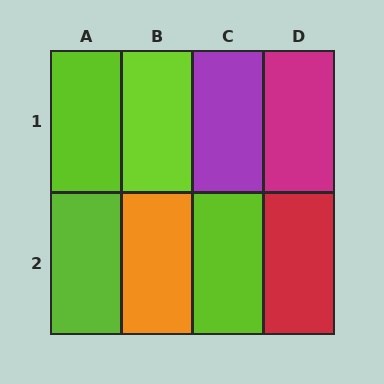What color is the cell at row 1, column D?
Magenta.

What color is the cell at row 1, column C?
Purple.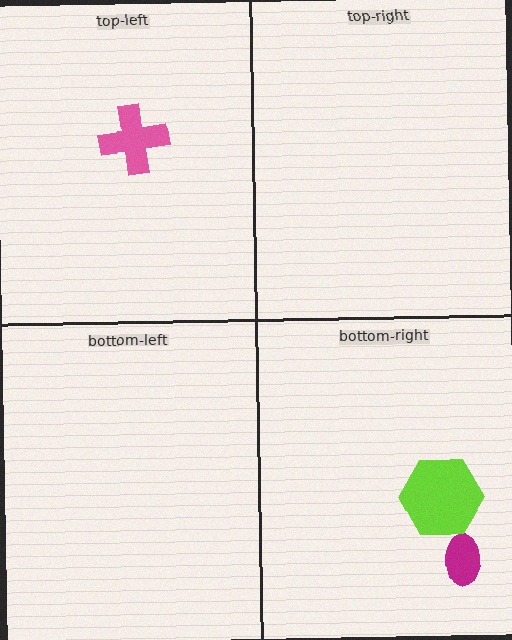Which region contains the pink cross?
The top-left region.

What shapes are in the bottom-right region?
The magenta ellipse, the lime hexagon.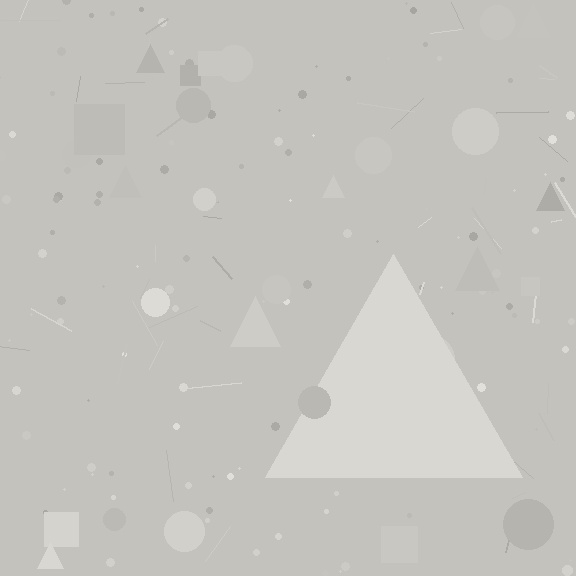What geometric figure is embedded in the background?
A triangle is embedded in the background.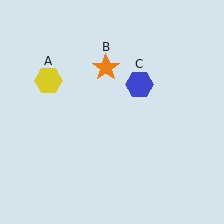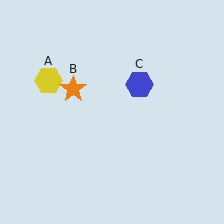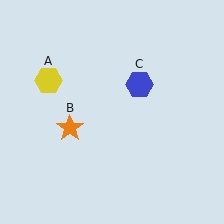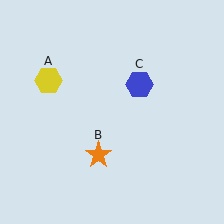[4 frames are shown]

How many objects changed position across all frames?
1 object changed position: orange star (object B).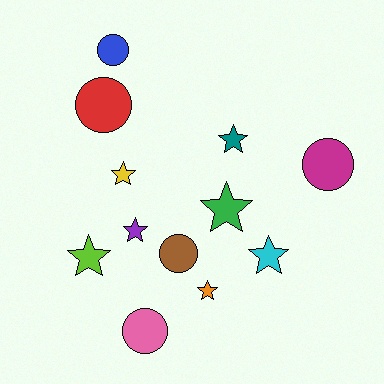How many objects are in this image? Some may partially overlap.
There are 12 objects.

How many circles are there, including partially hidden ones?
There are 5 circles.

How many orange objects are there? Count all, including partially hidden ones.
There is 1 orange object.